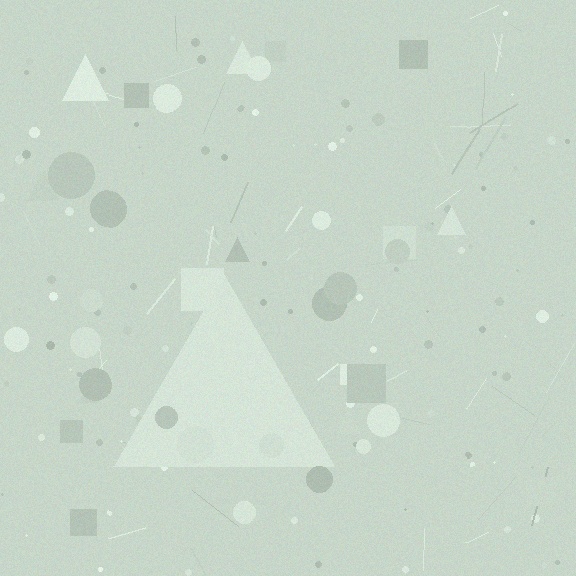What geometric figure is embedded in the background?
A triangle is embedded in the background.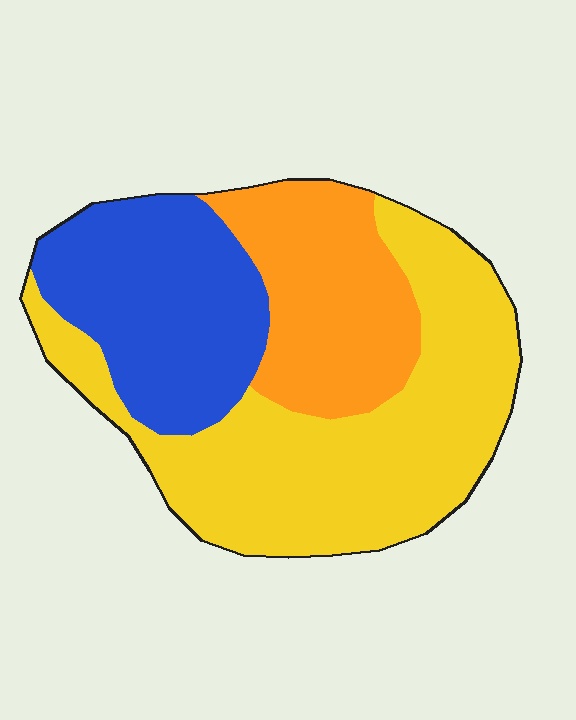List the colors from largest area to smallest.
From largest to smallest: yellow, blue, orange.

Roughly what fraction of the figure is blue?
Blue covers 28% of the figure.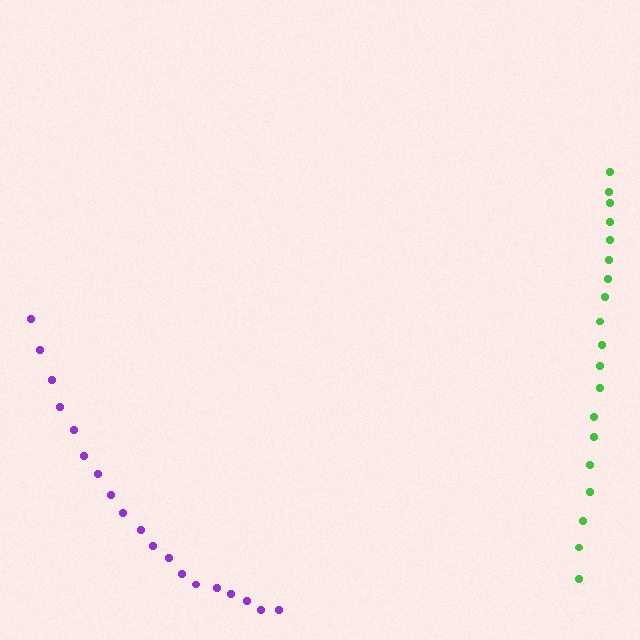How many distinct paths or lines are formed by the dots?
There are 2 distinct paths.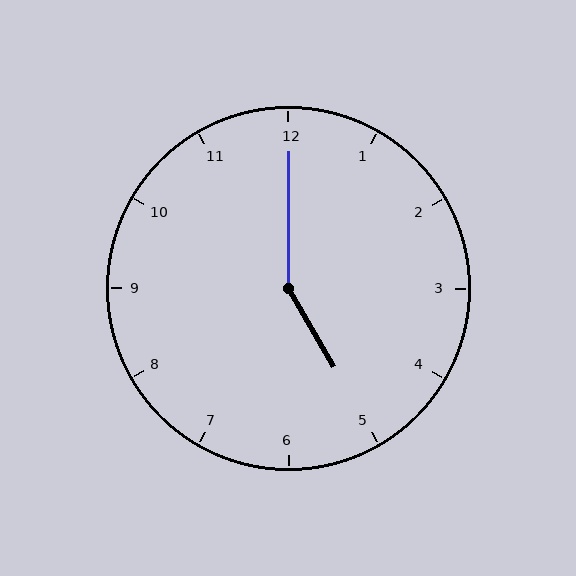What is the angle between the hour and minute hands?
Approximately 150 degrees.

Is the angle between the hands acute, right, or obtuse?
It is obtuse.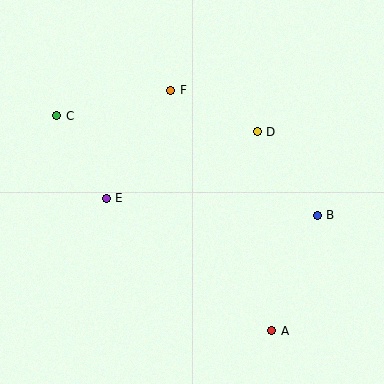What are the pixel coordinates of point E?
Point E is at (106, 198).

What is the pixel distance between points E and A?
The distance between E and A is 212 pixels.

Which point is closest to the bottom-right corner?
Point A is closest to the bottom-right corner.